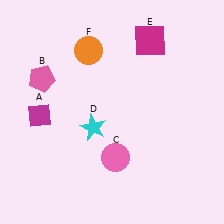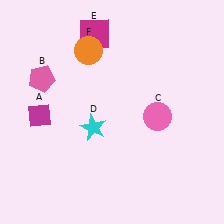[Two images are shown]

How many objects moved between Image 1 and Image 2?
2 objects moved between the two images.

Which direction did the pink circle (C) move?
The pink circle (C) moved right.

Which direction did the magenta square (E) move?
The magenta square (E) moved left.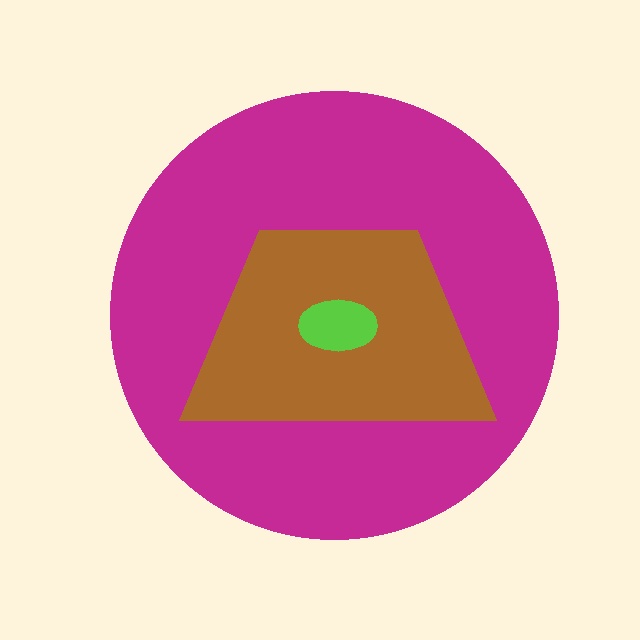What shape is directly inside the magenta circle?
The brown trapezoid.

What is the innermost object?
The lime ellipse.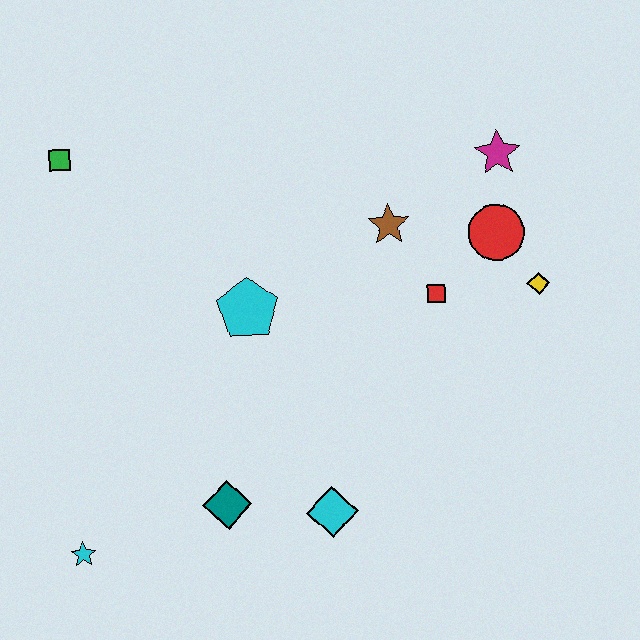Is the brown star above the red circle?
Yes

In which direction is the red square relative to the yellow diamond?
The red square is to the left of the yellow diamond.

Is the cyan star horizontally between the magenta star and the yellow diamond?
No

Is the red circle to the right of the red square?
Yes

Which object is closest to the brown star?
The red square is closest to the brown star.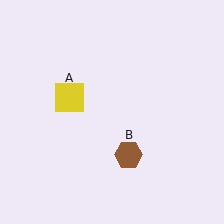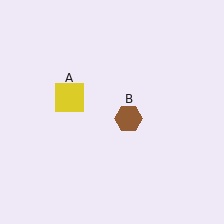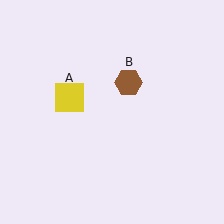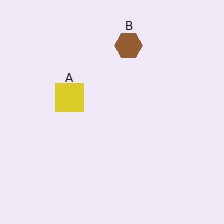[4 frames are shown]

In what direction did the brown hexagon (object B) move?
The brown hexagon (object B) moved up.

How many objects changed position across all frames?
1 object changed position: brown hexagon (object B).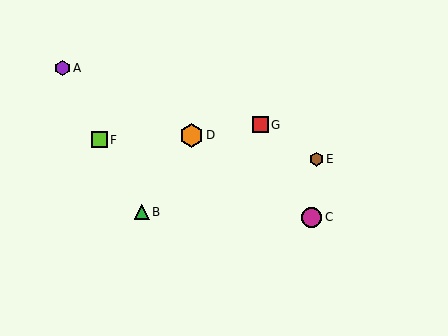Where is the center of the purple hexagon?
The center of the purple hexagon is at (63, 68).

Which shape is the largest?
The orange hexagon (labeled D) is the largest.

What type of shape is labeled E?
Shape E is a brown hexagon.